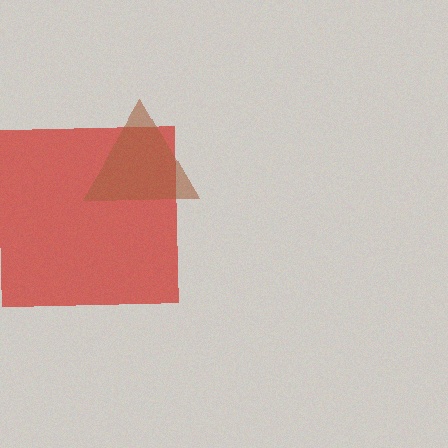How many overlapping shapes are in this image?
There are 2 overlapping shapes in the image.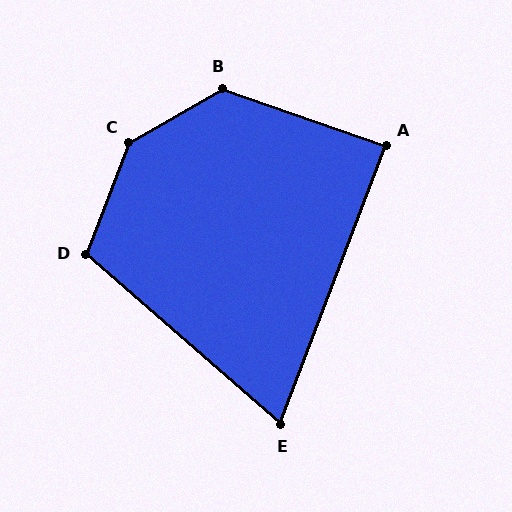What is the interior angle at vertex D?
Approximately 110 degrees (obtuse).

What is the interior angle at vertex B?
Approximately 131 degrees (obtuse).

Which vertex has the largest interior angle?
C, at approximately 141 degrees.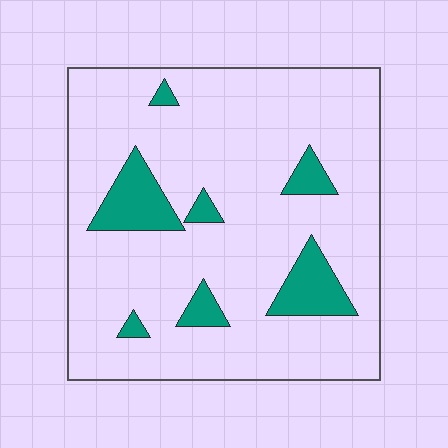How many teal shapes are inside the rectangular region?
7.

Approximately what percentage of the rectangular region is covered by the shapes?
Approximately 15%.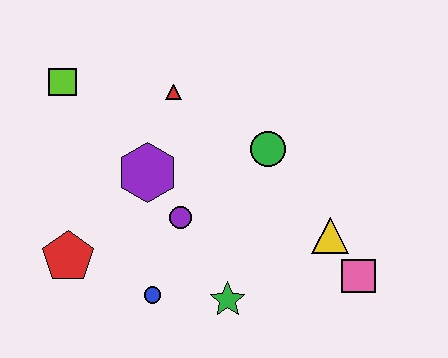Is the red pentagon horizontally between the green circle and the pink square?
No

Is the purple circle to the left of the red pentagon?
No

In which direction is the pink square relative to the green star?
The pink square is to the right of the green star.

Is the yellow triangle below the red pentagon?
No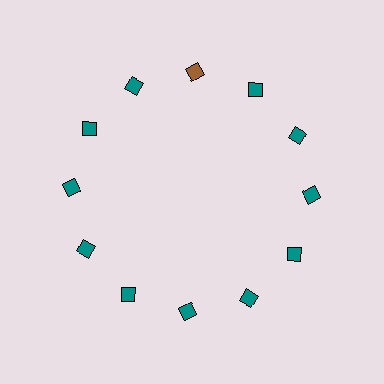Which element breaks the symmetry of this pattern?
The brown diamond at roughly the 12 o'clock position breaks the symmetry. All other shapes are teal diamonds.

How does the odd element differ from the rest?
It has a different color: brown instead of teal.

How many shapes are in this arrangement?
There are 12 shapes arranged in a ring pattern.